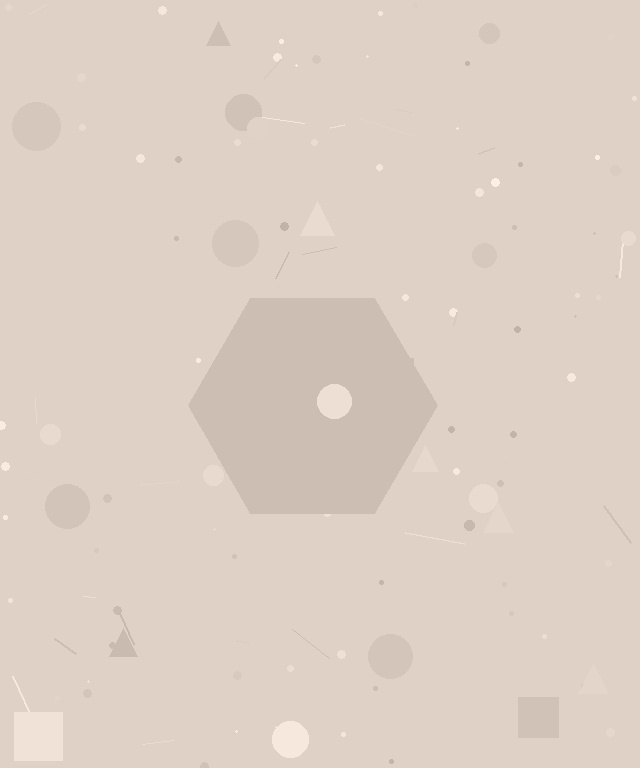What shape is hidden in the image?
A hexagon is hidden in the image.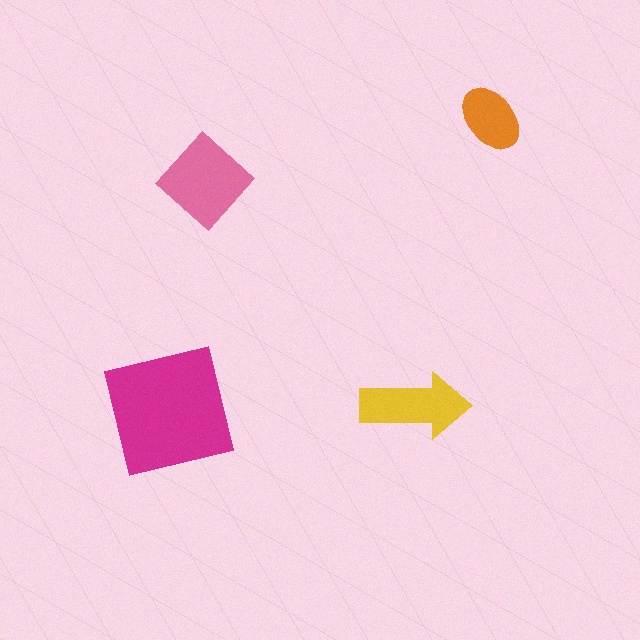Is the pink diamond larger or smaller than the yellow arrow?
Larger.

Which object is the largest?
The magenta square.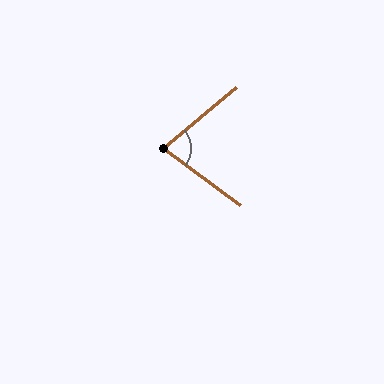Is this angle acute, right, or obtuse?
It is acute.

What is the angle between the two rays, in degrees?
Approximately 76 degrees.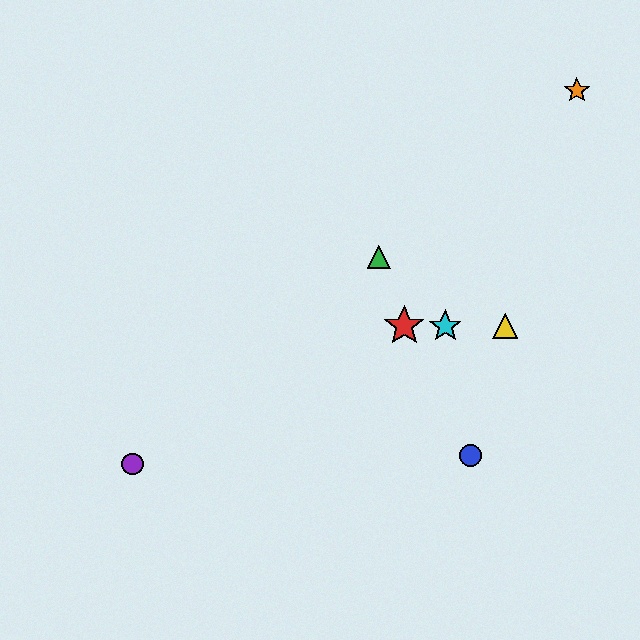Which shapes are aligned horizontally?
The red star, the yellow triangle, the cyan star are aligned horizontally.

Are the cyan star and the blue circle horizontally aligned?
No, the cyan star is at y≈326 and the blue circle is at y≈456.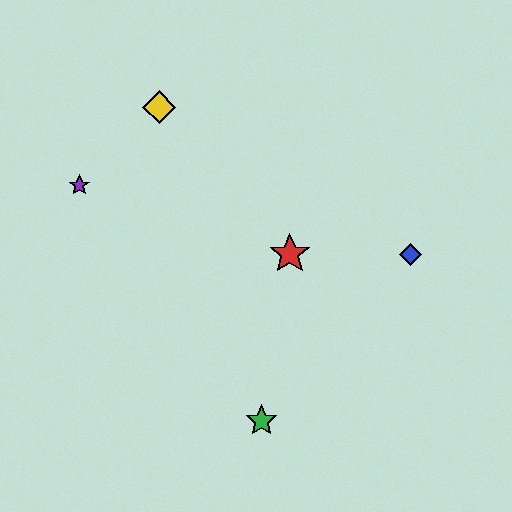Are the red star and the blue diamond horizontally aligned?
Yes, both are at y≈254.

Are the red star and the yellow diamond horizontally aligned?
No, the red star is at y≈254 and the yellow diamond is at y≈107.